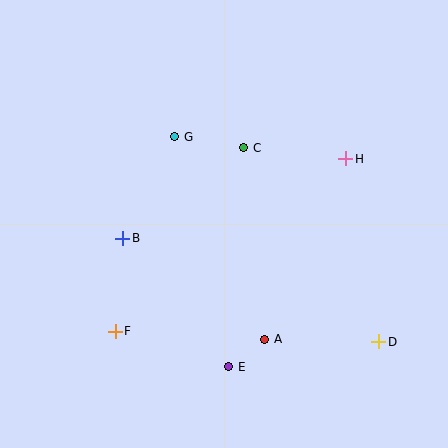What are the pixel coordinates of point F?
Point F is at (115, 331).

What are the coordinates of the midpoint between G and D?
The midpoint between G and D is at (277, 239).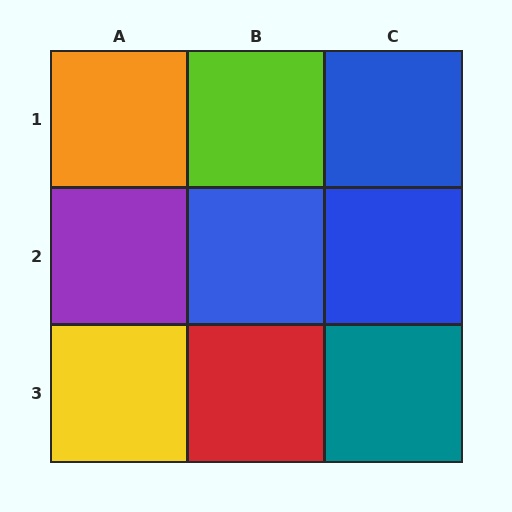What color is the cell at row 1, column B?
Lime.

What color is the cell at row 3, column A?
Yellow.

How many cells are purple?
1 cell is purple.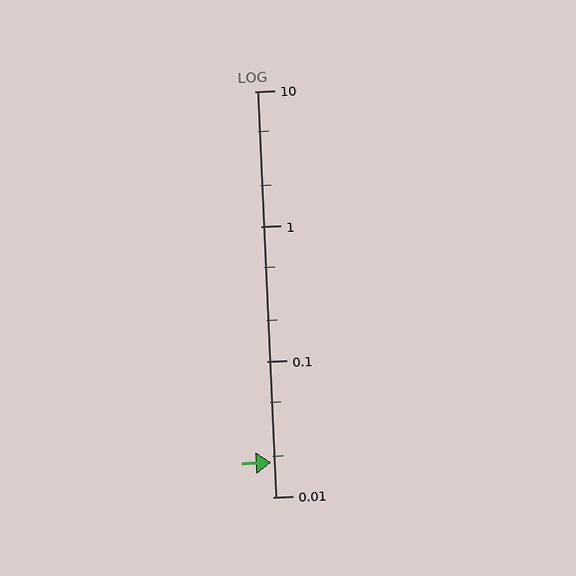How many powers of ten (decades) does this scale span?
The scale spans 3 decades, from 0.01 to 10.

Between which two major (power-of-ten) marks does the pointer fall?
The pointer is between 0.01 and 0.1.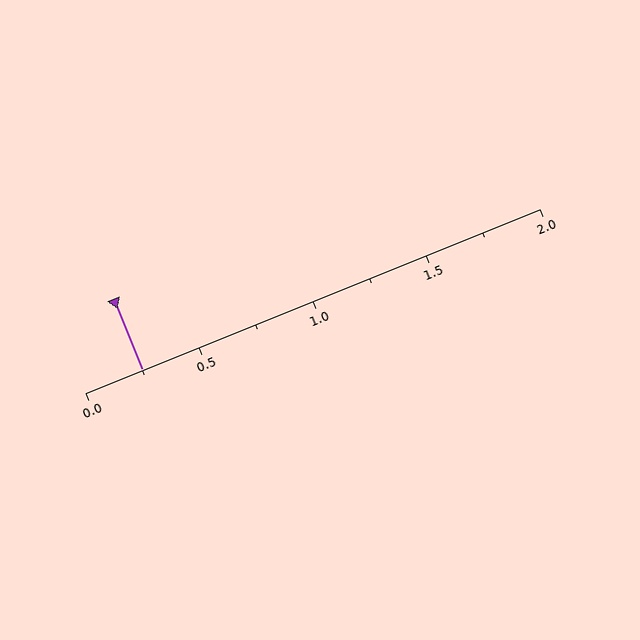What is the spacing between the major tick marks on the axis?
The major ticks are spaced 0.5 apart.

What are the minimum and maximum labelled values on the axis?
The axis runs from 0.0 to 2.0.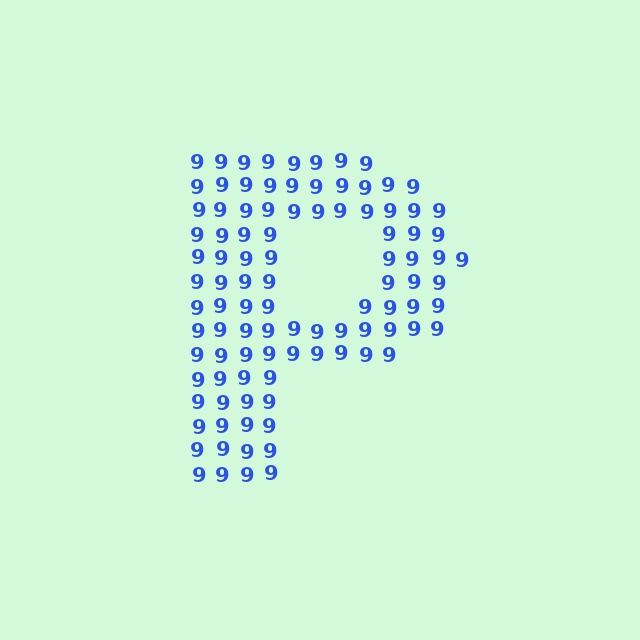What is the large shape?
The large shape is the letter P.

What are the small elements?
The small elements are digit 9's.